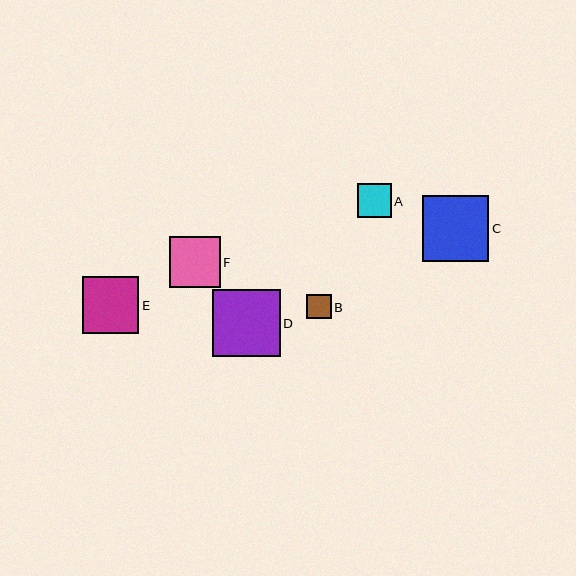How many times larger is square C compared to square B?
Square C is approximately 2.7 times the size of square B.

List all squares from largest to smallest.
From largest to smallest: D, C, E, F, A, B.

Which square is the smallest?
Square B is the smallest with a size of approximately 24 pixels.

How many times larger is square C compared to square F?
Square C is approximately 1.3 times the size of square F.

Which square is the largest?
Square D is the largest with a size of approximately 67 pixels.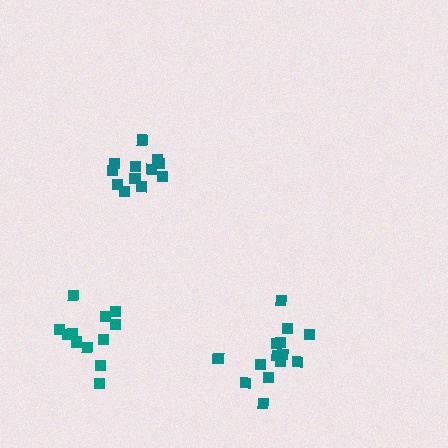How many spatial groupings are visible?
There are 3 spatial groupings.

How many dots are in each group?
Group 1: 12 dots, Group 2: 14 dots, Group 3: 12 dots (38 total).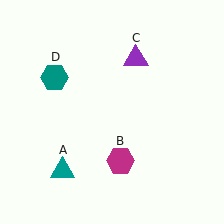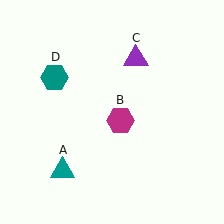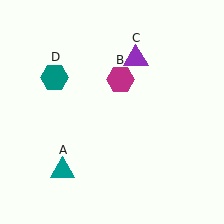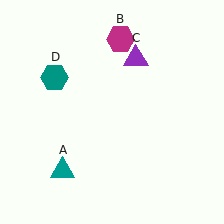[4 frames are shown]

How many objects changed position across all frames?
1 object changed position: magenta hexagon (object B).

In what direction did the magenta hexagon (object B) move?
The magenta hexagon (object B) moved up.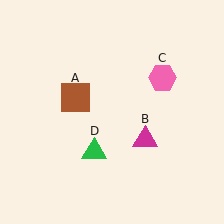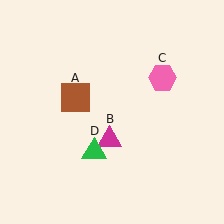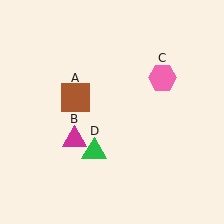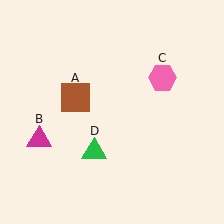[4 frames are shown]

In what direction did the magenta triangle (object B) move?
The magenta triangle (object B) moved left.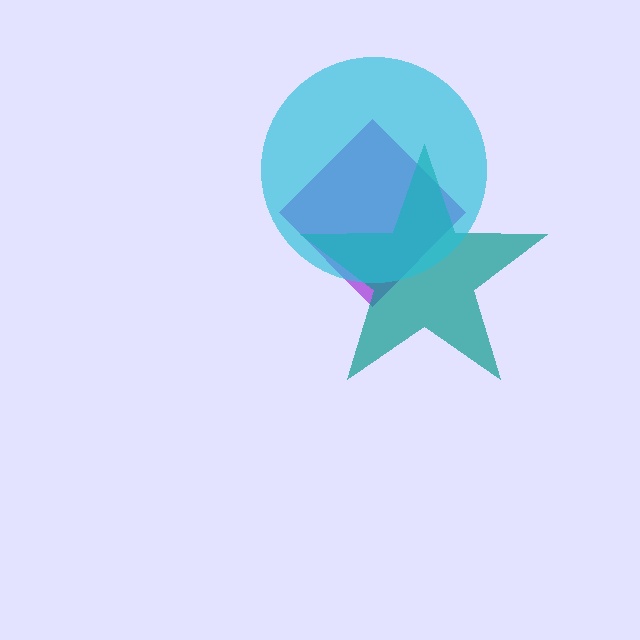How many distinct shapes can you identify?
There are 3 distinct shapes: a purple diamond, a teal star, a cyan circle.